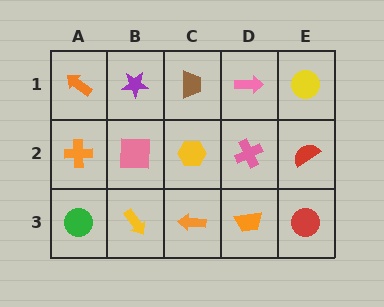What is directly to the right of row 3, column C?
An orange trapezoid.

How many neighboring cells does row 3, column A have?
2.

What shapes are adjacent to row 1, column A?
An orange cross (row 2, column A), a purple star (row 1, column B).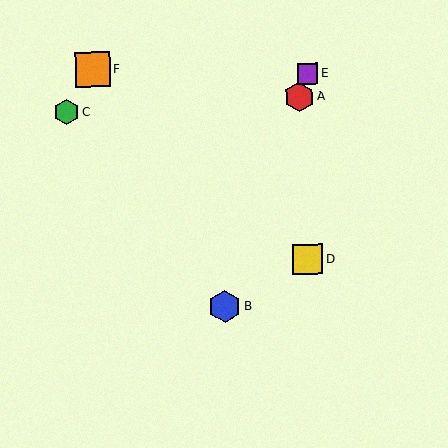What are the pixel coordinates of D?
Object D is at (308, 259).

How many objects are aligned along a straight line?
3 objects (A, B, E) are aligned along a straight line.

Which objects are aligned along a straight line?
Objects A, B, E are aligned along a straight line.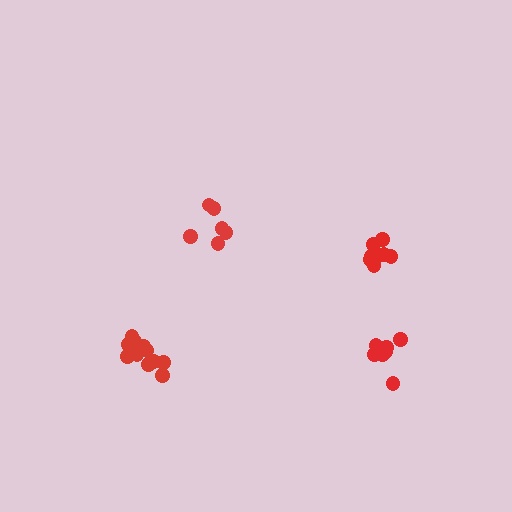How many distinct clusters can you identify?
There are 4 distinct clusters.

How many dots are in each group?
Group 1: 7 dots, Group 2: 11 dots, Group 3: 6 dots, Group 4: 8 dots (32 total).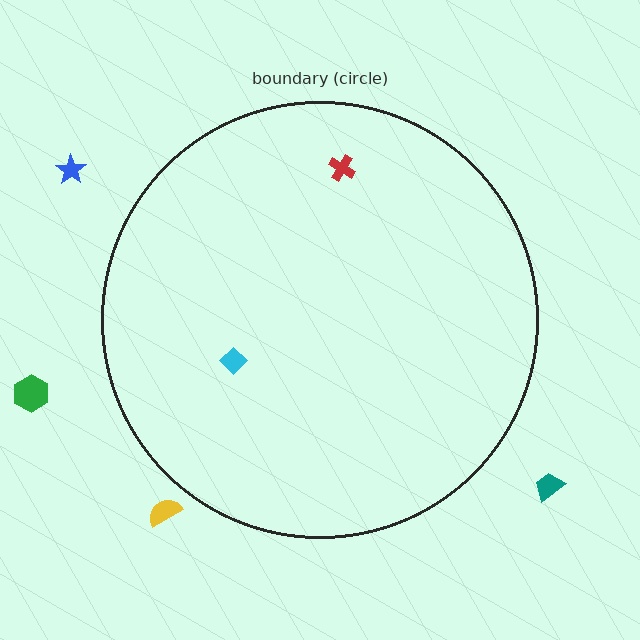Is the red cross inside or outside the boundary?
Inside.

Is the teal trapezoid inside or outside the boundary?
Outside.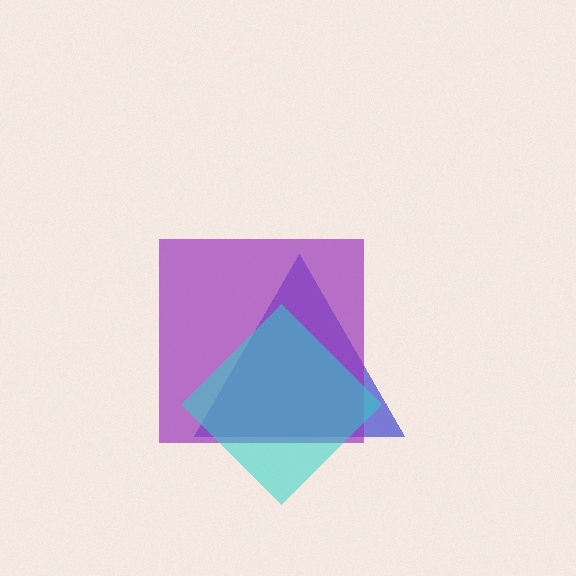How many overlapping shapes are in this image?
There are 3 overlapping shapes in the image.